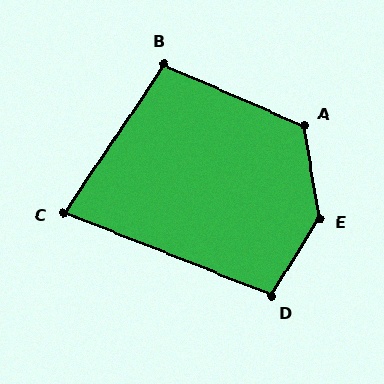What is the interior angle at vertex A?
Approximately 123 degrees (obtuse).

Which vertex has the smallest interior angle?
C, at approximately 78 degrees.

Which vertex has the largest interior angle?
E, at approximately 138 degrees.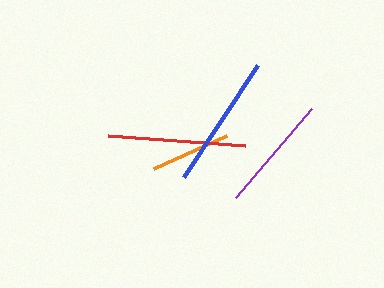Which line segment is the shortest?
The orange line is the shortest at approximately 81 pixels.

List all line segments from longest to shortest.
From longest to shortest: red, blue, purple, orange.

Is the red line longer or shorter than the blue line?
The red line is longer than the blue line.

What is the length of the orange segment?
The orange segment is approximately 81 pixels long.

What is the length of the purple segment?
The purple segment is approximately 117 pixels long.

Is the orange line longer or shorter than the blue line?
The blue line is longer than the orange line.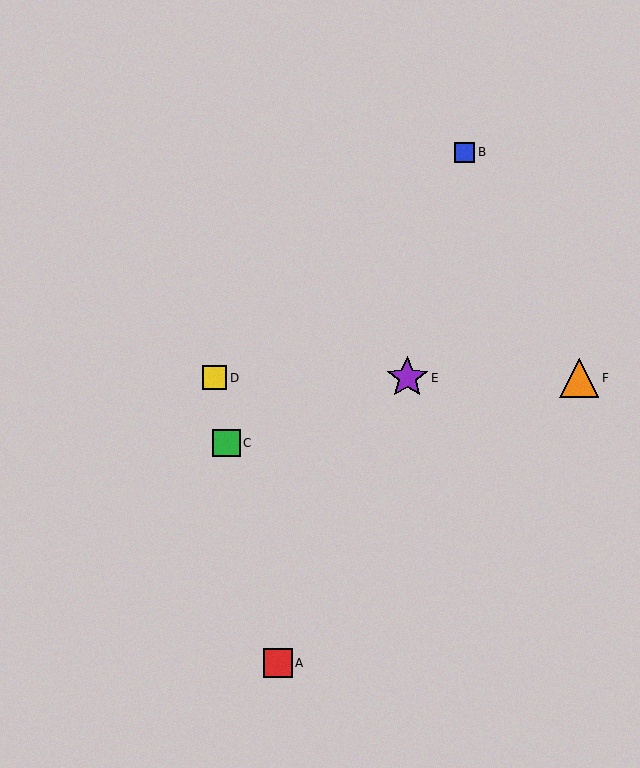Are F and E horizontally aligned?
Yes, both are at y≈378.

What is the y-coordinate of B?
Object B is at y≈152.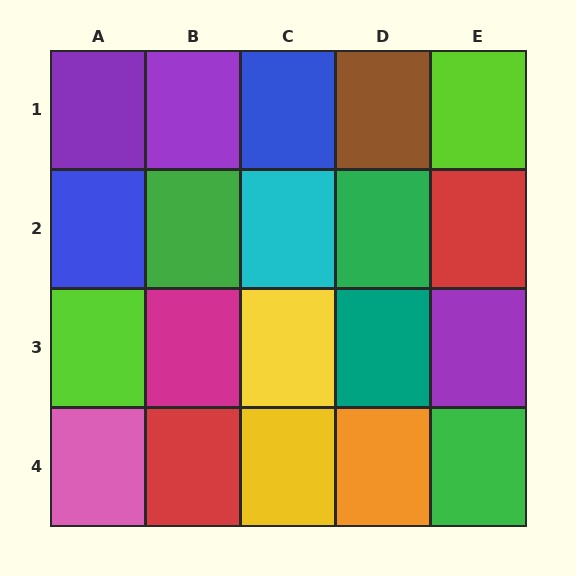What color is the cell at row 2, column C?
Cyan.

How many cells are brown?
1 cell is brown.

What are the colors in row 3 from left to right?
Lime, magenta, yellow, teal, purple.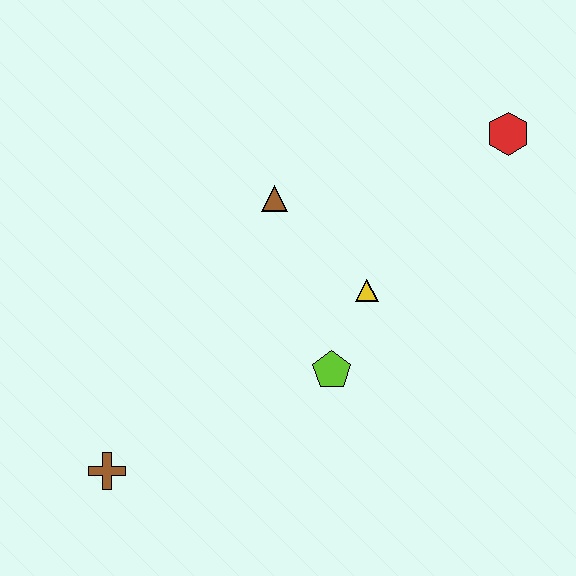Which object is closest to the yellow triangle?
The lime pentagon is closest to the yellow triangle.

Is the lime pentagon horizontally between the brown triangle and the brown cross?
No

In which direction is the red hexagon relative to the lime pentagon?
The red hexagon is above the lime pentagon.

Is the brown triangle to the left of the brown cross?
No